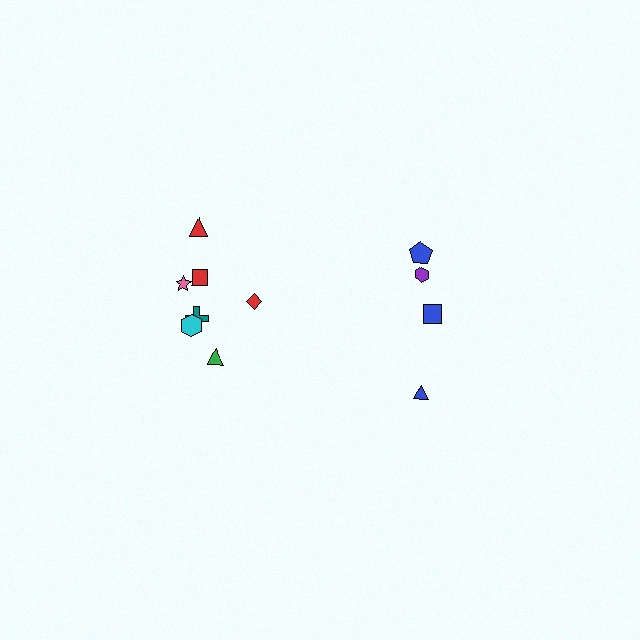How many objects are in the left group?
There are 7 objects.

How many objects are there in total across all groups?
There are 11 objects.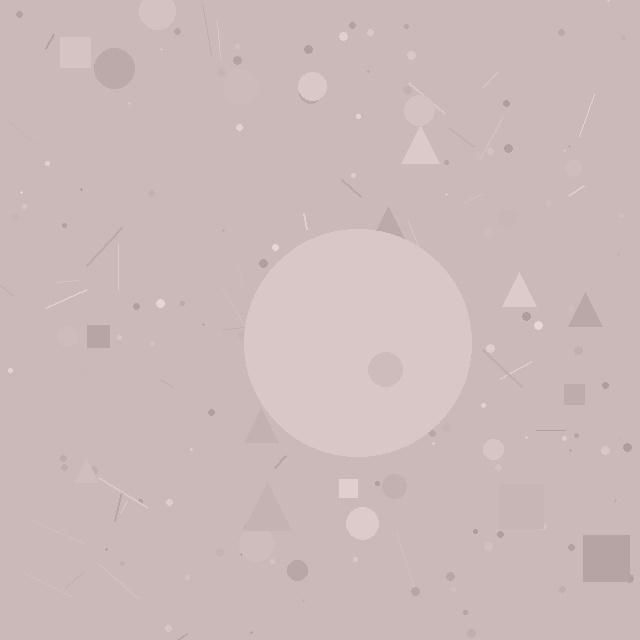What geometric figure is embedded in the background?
A circle is embedded in the background.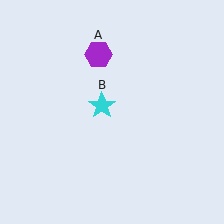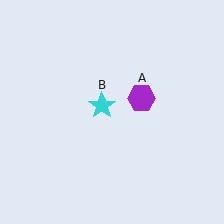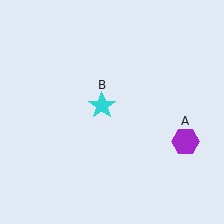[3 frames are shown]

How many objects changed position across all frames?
1 object changed position: purple hexagon (object A).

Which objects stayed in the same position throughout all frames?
Cyan star (object B) remained stationary.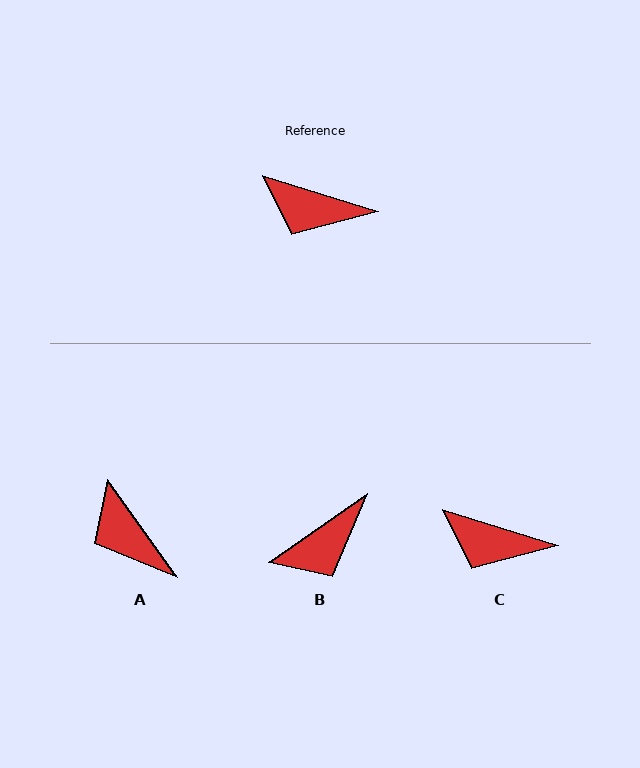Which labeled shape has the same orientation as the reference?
C.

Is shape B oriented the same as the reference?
No, it is off by about 52 degrees.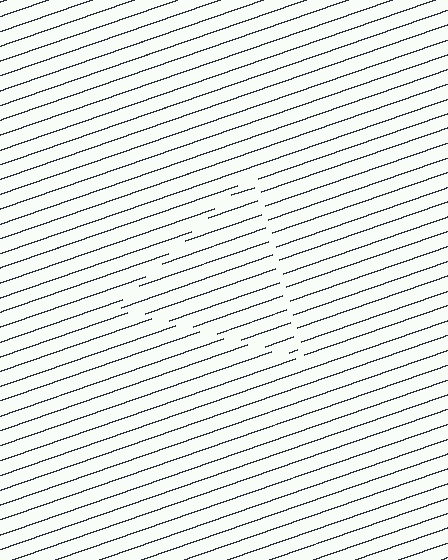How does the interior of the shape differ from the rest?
The interior of the shape contains the same grating, shifted by half a period — the contour is defined by the phase discontinuity where line-ends from the inner and outer gratings abut.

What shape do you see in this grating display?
An illusory triangle. The interior of the shape contains the same grating, shifted by half a period — the contour is defined by the phase discontinuity where line-ends from the inner and outer gratings abut.